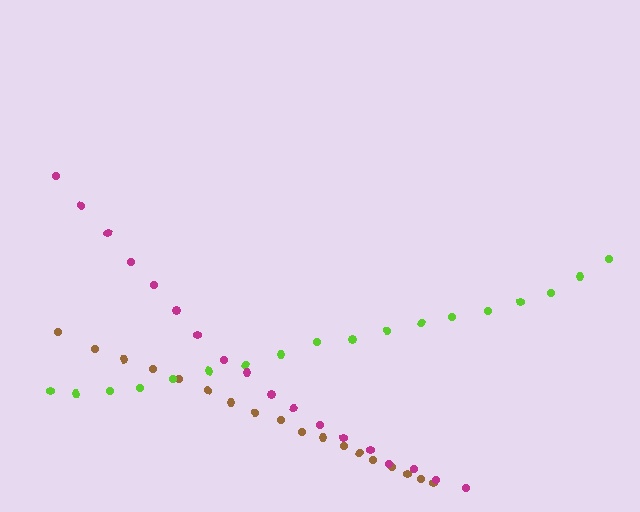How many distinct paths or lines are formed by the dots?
There are 3 distinct paths.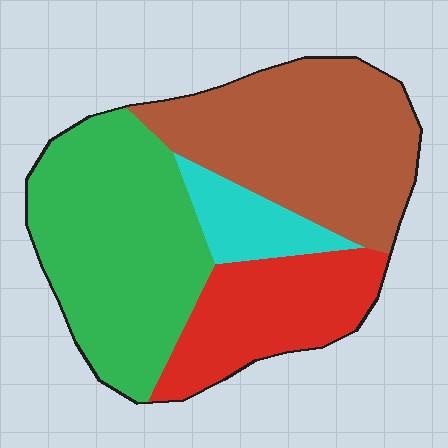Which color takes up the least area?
Cyan, at roughly 10%.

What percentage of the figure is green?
Green takes up about three eighths (3/8) of the figure.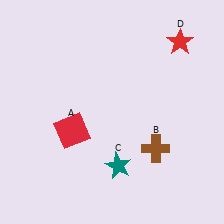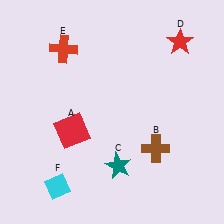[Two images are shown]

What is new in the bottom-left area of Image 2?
A cyan diamond (F) was added in the bottom-left area of Image 2.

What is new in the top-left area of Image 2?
A red cross (E) was added in the top-left area of Image 2.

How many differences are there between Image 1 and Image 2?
There are 2 differences between the two images.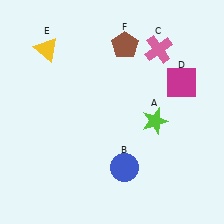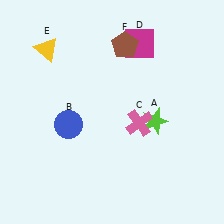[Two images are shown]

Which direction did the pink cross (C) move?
The pink cross (C) moved down.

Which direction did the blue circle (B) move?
The blue circle (B) moved left.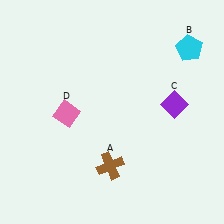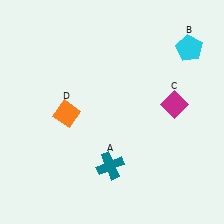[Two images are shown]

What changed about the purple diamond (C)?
In Image 1, C is purple. In Image 2, it changed to magenta.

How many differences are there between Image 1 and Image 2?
There are 3 differences between the two images.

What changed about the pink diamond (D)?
In Image 1, D is pink. In Image 2, it changed to orange.